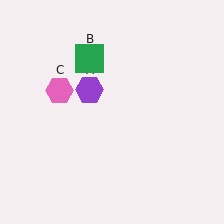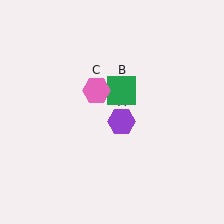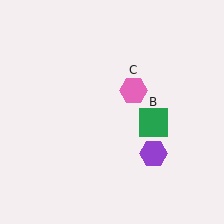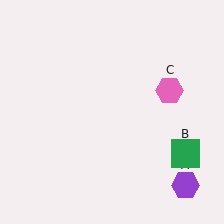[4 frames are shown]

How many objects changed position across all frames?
3 objects changed position: purple hexagon (object A), green square (object B), pink hexagon (object C).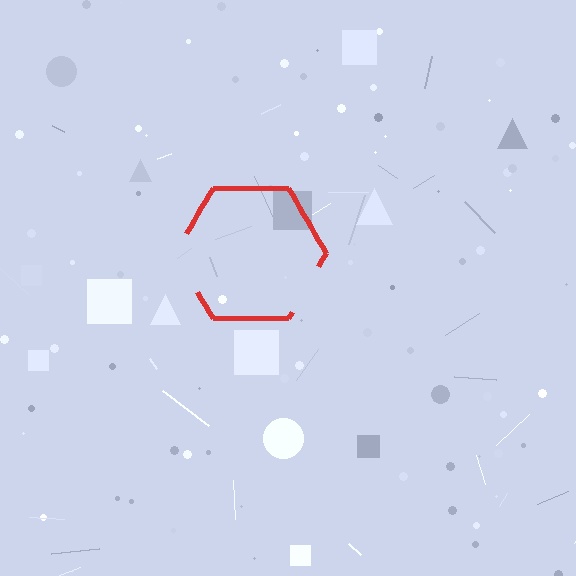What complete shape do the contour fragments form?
The contour fragments form a hexagon.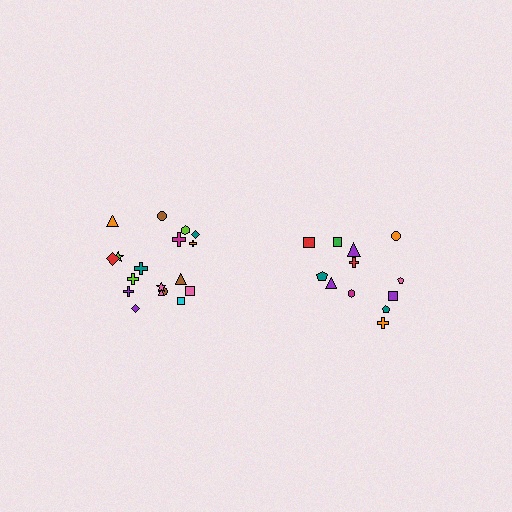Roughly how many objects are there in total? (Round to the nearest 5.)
Roughly 30 objects in total.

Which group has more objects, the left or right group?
The left group.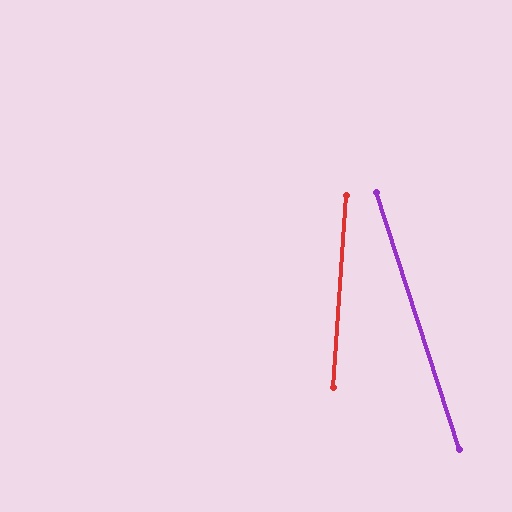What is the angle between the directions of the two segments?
Approximately 22 degrees.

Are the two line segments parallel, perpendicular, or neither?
Neither parallel nor perpendicular — they differ by about 22°.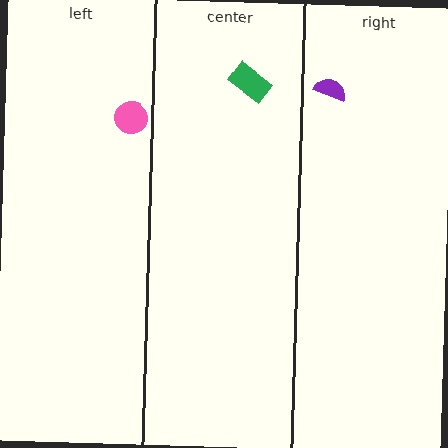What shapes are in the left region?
The pink circle.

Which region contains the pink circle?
The left region.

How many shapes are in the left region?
1.